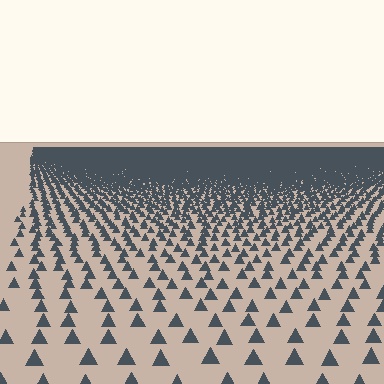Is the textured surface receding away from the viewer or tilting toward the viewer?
The surface is receding away from the viewer. Texture elements get smaller and denser toward the top.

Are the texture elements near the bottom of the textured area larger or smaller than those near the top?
Larger. Near the bottom, elements are closer to the viewer and appear at a bigger on-screen size.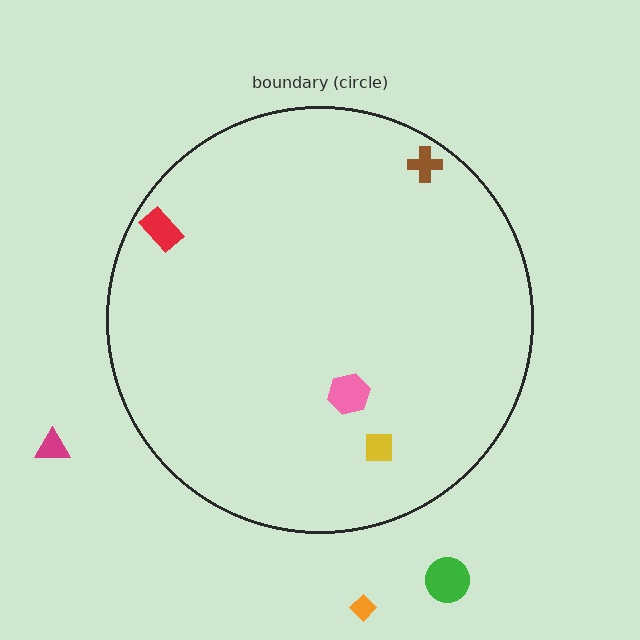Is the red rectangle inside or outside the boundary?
Inside.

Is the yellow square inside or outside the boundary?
Inside.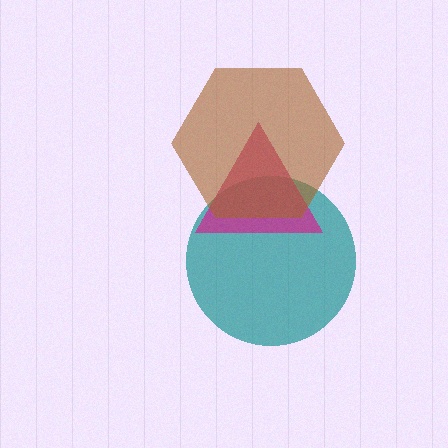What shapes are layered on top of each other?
The layered shapes are: a teal circle, a magenta triangle, a brown hexagon.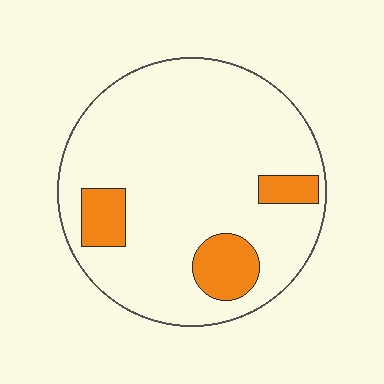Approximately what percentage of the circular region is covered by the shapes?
Approximately 15%.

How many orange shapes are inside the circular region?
3.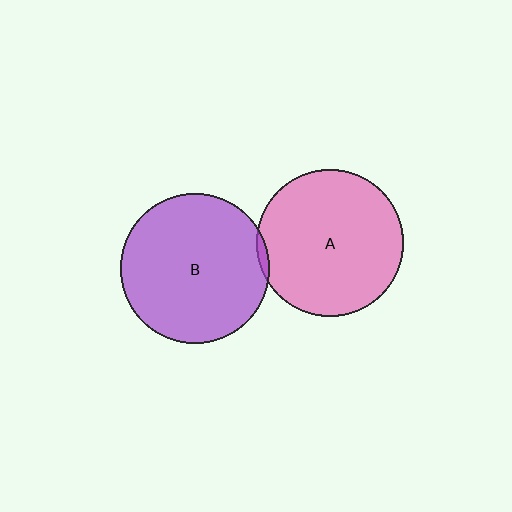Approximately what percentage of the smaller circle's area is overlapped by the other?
Approximately 5%.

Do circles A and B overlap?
Yes.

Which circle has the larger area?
Circle B (purple).